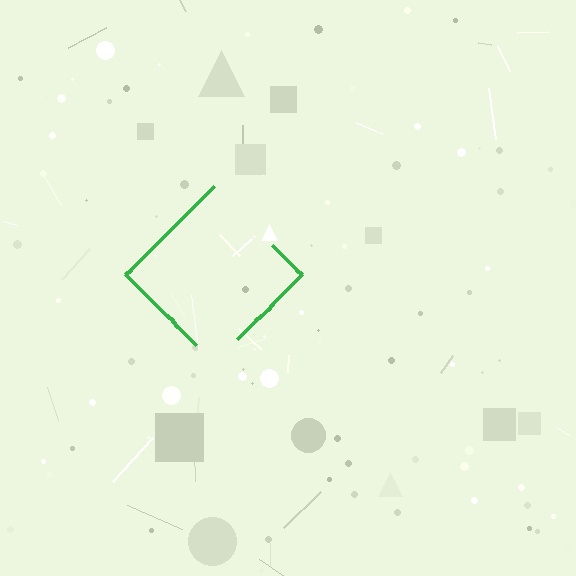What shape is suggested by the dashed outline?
The dashed outline suggests a diamond.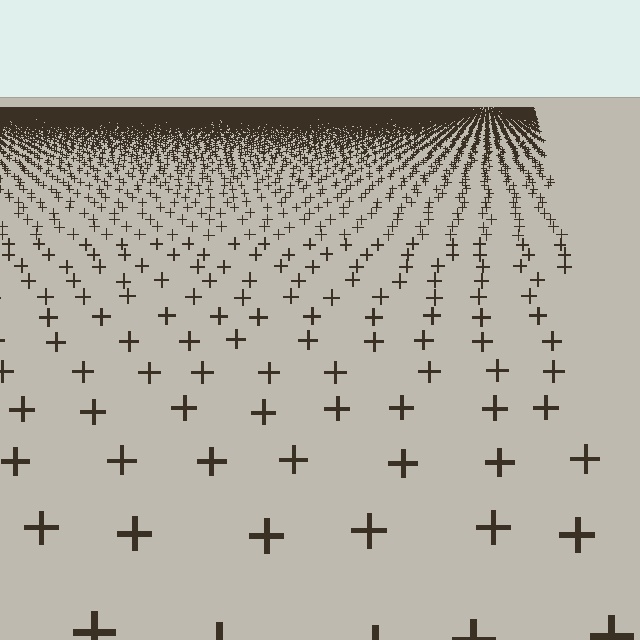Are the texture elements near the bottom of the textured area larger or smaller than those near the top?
Larger. Near the bottom, elements are closer to the viewer and appear at a bigger on-screen size.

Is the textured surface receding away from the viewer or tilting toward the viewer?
The surface is receding away from the viewer. Texture elements get smaller and denser toward the top.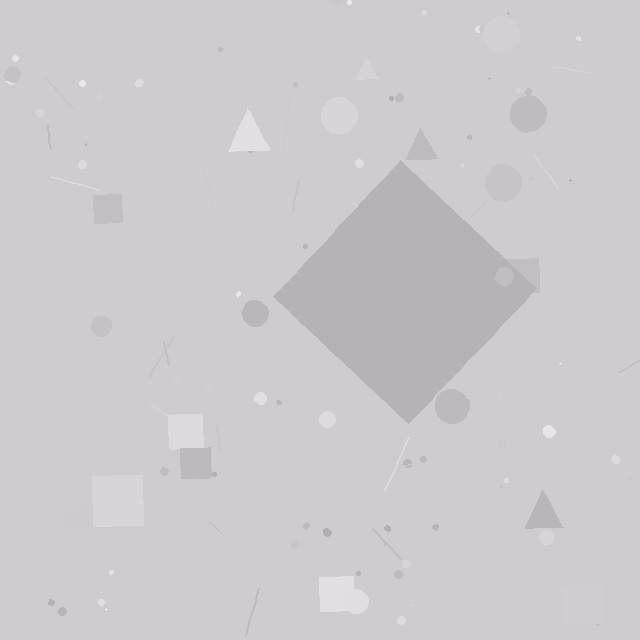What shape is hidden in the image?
A diamond is hidden in the image.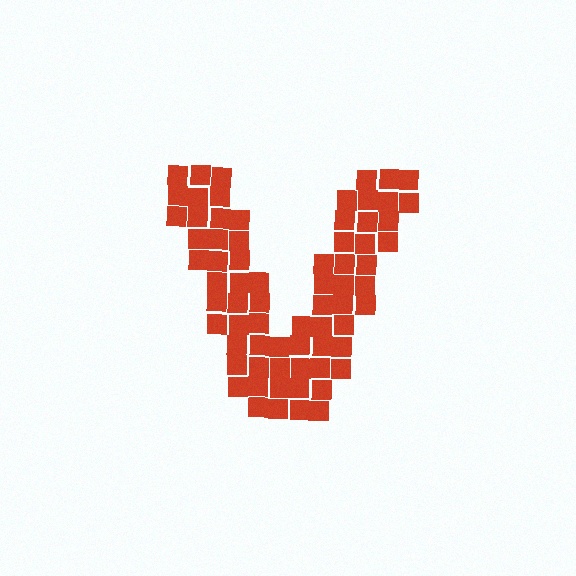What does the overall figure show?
The overall figure shows the letter V.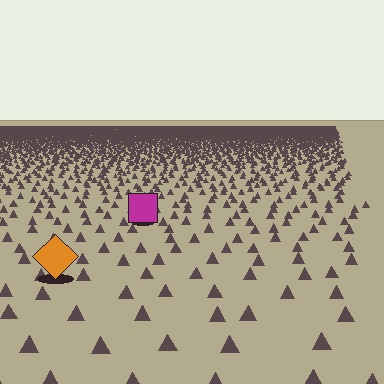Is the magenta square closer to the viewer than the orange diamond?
No. The orange diamond is closer — you can tell from the texture gradient: the ground texture is coarser near it.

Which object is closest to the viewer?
The orange diamond is closest. The texture marks near it are larger and more spread out.